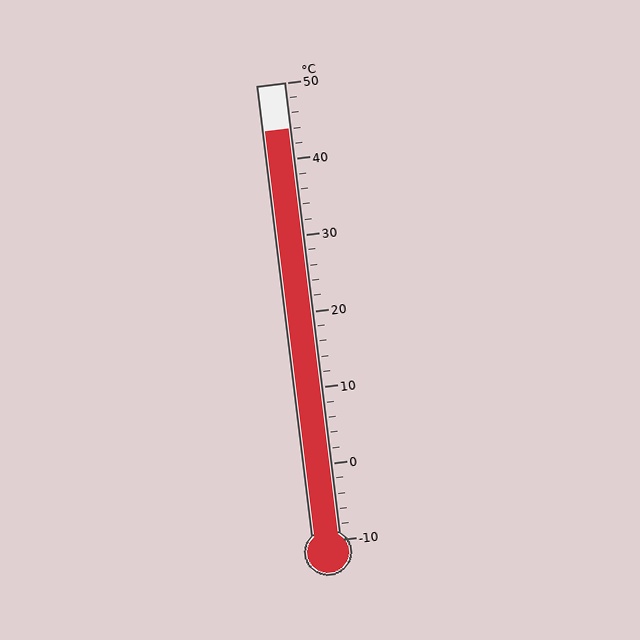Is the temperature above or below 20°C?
The temperature is above 20°C.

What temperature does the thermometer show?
The thermometer shows approximately 44°C.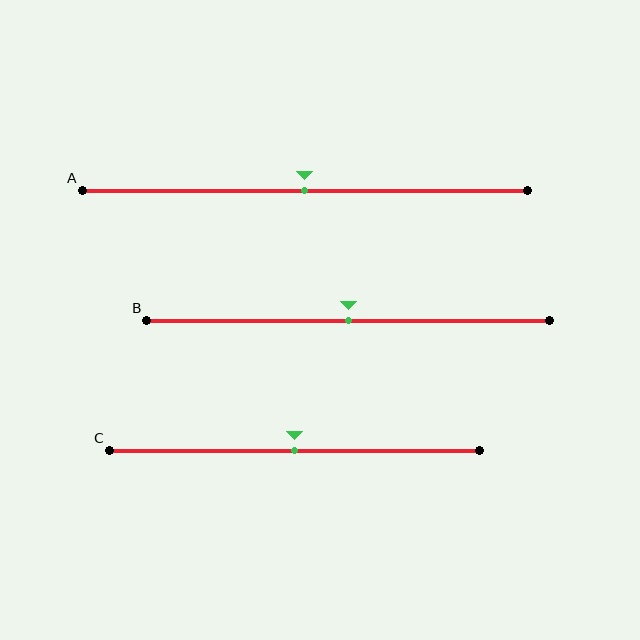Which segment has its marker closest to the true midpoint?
Segment A has its marker closest to the true midpoint.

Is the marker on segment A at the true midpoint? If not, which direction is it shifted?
Yes, the marker on segment A is at the true midpoint.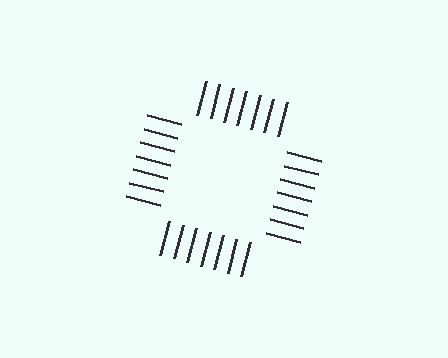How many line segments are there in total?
28 — 7 along each of the 4 edges.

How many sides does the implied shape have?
4 sides — the line-ends trace a square.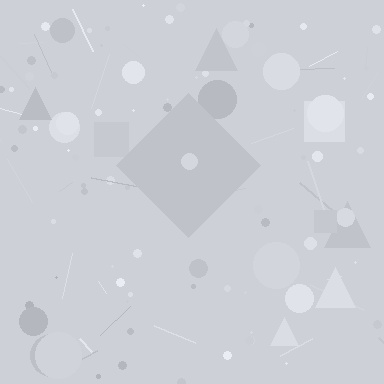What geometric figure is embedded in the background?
A diamond is embedded in the background.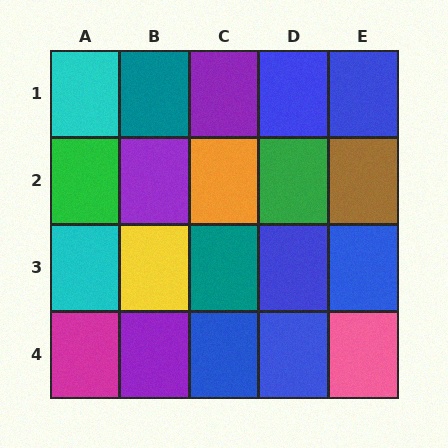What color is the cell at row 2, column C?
Orange.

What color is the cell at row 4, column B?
Purple.